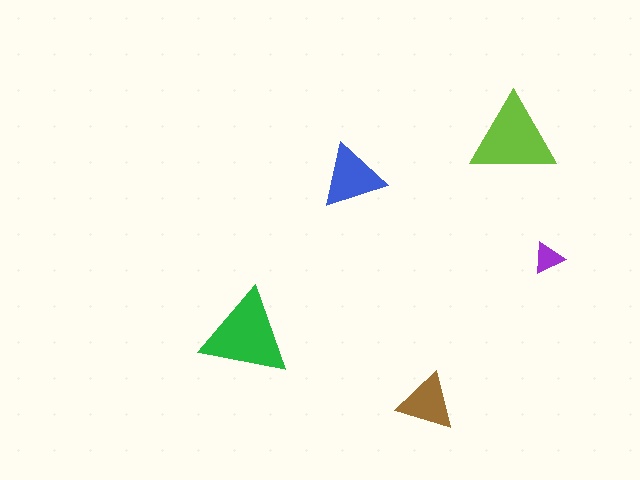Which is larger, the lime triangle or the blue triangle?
The lime one.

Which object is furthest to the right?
The purple triangle is rightmost.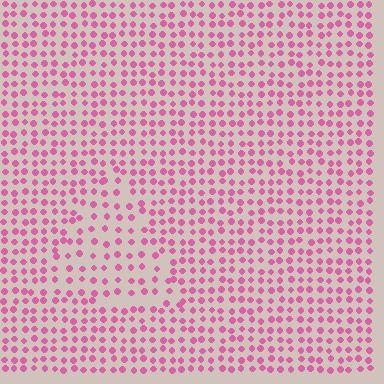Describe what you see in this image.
The image contains small pink elements arranged at two different densities. A triangle-shaped region is visible where the elements are less densely packed than the surrounding area.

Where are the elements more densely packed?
The elements are more densely packed outside the triangle boundary.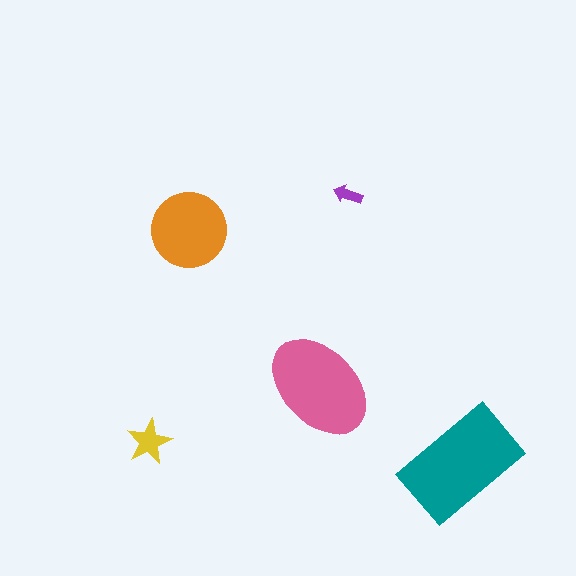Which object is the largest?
The teal rectangle.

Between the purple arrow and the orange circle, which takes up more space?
The orange circle.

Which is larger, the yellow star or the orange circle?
The orange circle.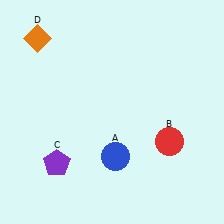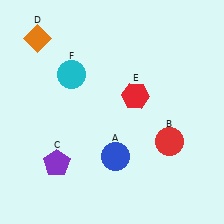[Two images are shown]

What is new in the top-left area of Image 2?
A cyan circle (F) was added in the top-left area of Image 2.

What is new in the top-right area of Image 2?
A red hexagon (E) was added in the top-right area of Image 2.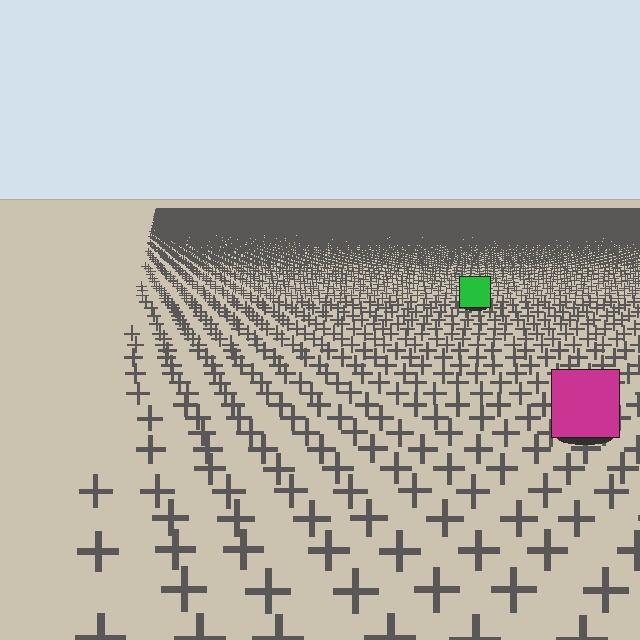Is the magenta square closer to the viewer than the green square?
Yes. The magenta square is closer — you can tell from the texture gradient: the ground texture is coarser near it.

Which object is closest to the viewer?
The magenta square is closest. The texture marks near it are larger and more spread out.